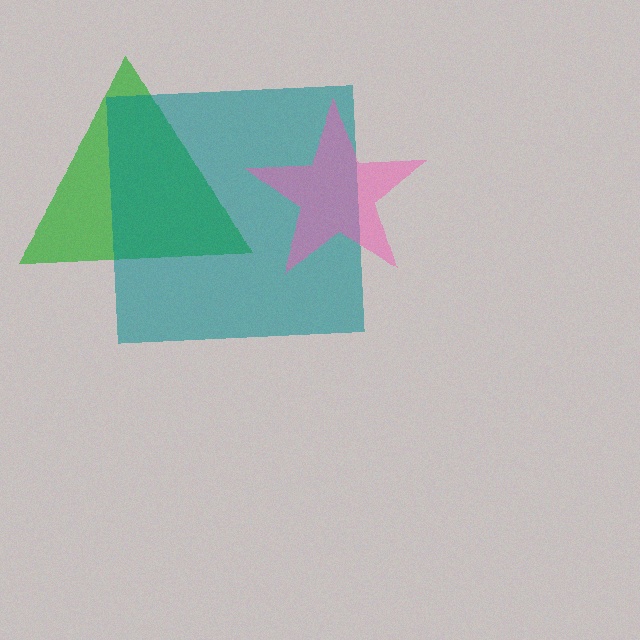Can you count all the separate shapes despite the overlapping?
Yes, there are 3 separate shapes.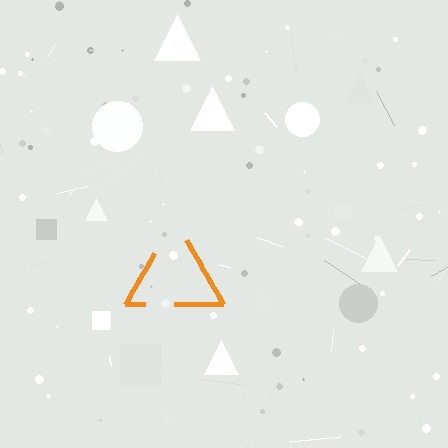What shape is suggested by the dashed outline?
The dashed outline suggests a triangle.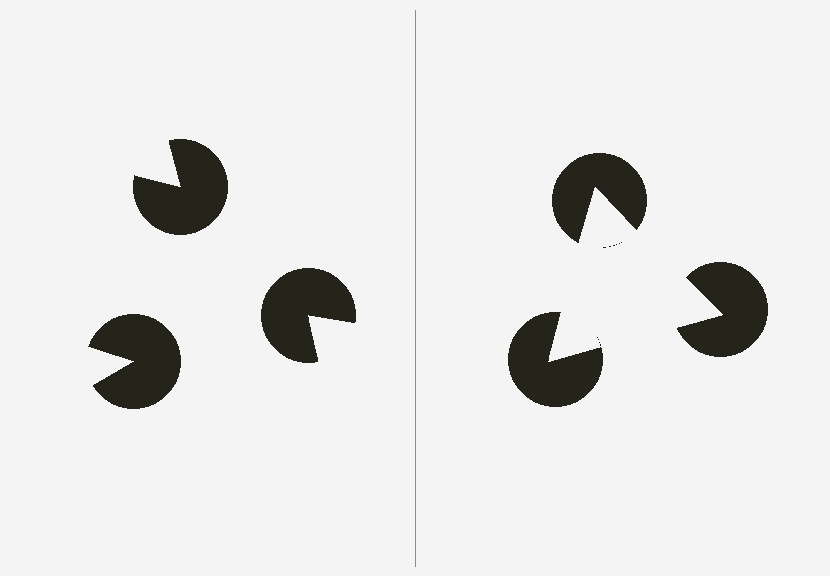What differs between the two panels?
The pac-man discs are positioned identically on both sides; only the wedge orientations differ. On the right they align to a triangle; on the left they are misaligned.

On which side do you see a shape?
An illusory triangle appears on the right side. On the left side the wedge cuts are rotated, so no coherent shape forms.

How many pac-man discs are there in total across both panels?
6 — 3 on each side.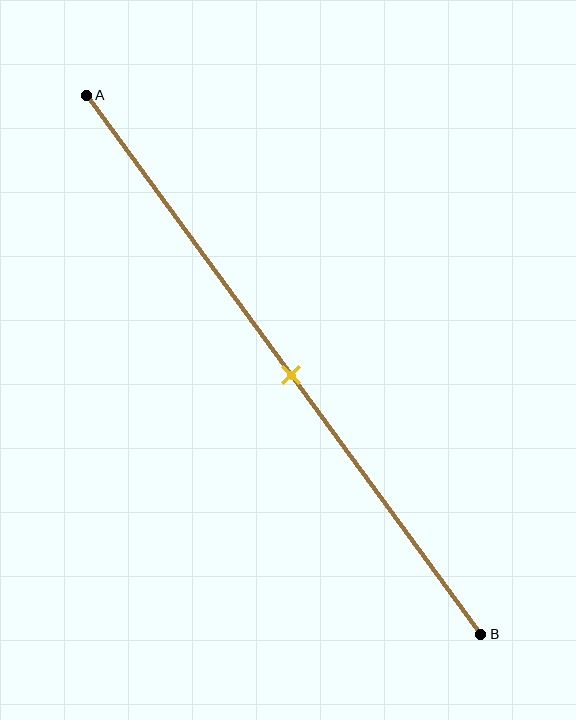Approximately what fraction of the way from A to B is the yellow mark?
The yellow mark is approximately 50% of the way from A to B.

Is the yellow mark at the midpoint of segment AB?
Yes, the mark is approximately at the midpoint.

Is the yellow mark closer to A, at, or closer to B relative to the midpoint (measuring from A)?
The yellow mark is approximately at the midpoint of segment AB.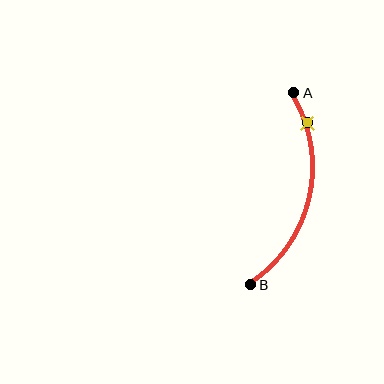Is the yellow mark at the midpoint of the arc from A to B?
No. The yellow mark lies on the arc but is closer to endpoint A. The arc midpoint would be at the point on the curve equidistant along the arc from both A and B.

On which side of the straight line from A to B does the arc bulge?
The arc bulges to the right of the straight line connecting A and B.